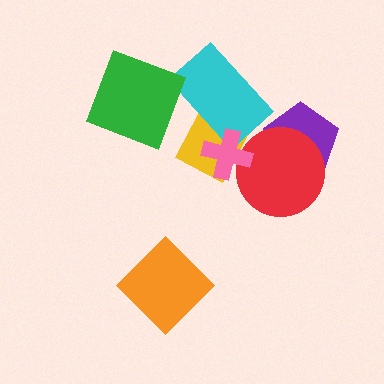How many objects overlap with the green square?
0 objects overlap with the green square.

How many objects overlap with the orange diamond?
0 objects overlap with the orange diamond.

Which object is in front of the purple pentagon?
The red circle is in front of the purple pentagon.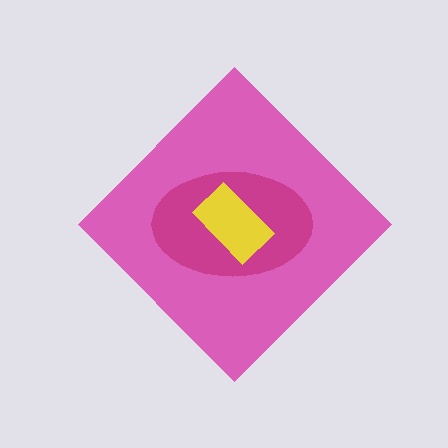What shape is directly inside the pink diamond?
The magenta ellipse.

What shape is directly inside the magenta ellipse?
The yellow rectangle.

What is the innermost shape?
The yellow rectangle.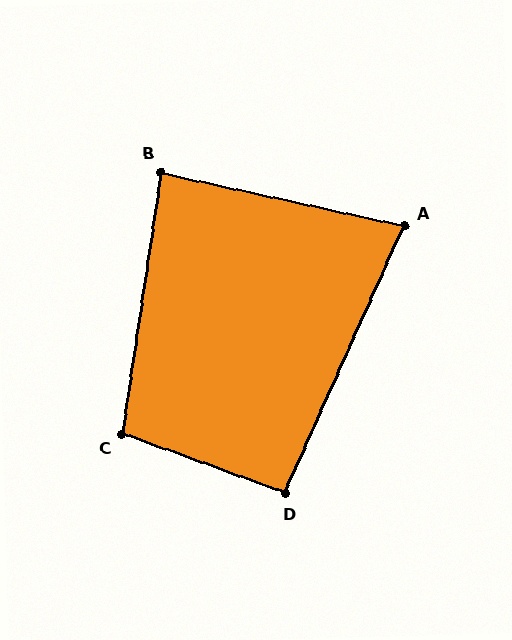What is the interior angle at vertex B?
Approximately 86 degrees (approximately right).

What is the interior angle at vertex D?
Approximately 94 degrees (approximately right).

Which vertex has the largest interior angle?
C, at approximately 102 degrees.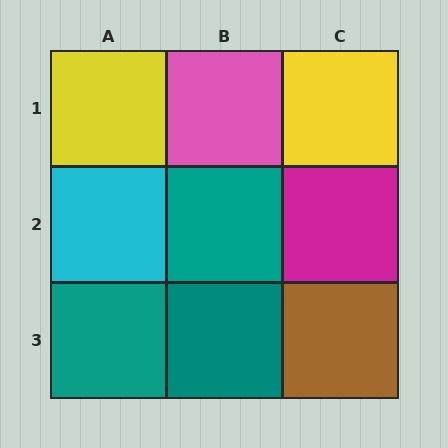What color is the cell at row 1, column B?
Pink.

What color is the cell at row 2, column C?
Magenta.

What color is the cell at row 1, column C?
Yellow.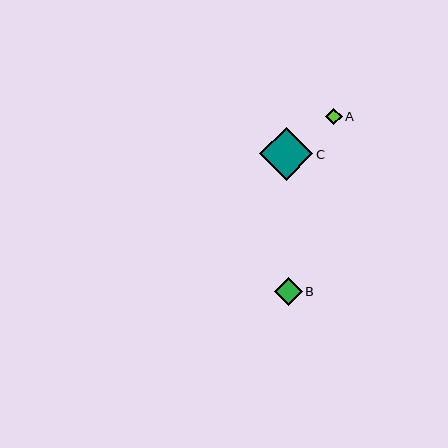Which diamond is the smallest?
Diamond A is the smallest with a size of approximately 16 pixels.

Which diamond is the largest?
Diamond C is the largest with a size of approximately 53 pixels.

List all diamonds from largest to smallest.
From largest to smallest: C, B, A.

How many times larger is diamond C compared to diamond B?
Diamond C is approximately 1.9 times the size of diamond B.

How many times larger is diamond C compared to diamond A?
Diamond C is approximately 3.2 times the size of diamond A.